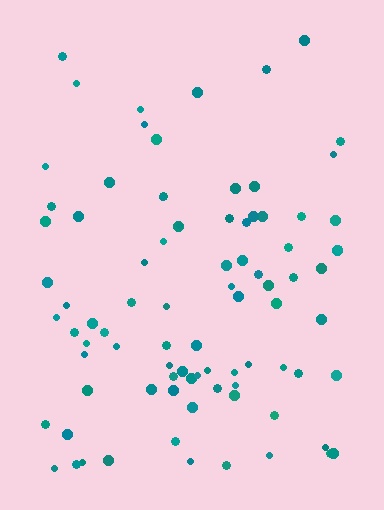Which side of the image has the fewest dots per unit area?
The top.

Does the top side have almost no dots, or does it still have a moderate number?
Still a moderate number, just noticeably fewer than the bottom.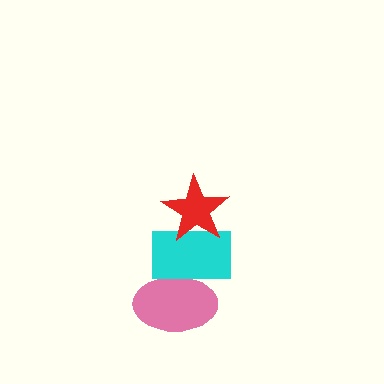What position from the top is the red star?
The red star is 1st from the top.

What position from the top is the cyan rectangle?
The cyan rectangle is 2nd from the top.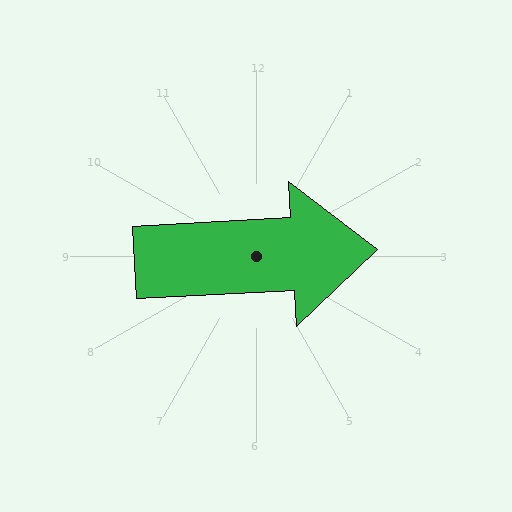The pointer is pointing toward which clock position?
Roughly 3 o'clock.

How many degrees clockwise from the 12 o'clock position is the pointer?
Approximately 87 degrees.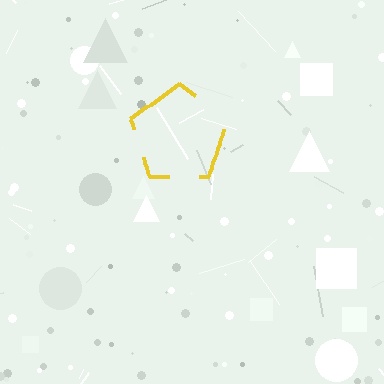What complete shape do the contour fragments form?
The contour fragments form a pentagon.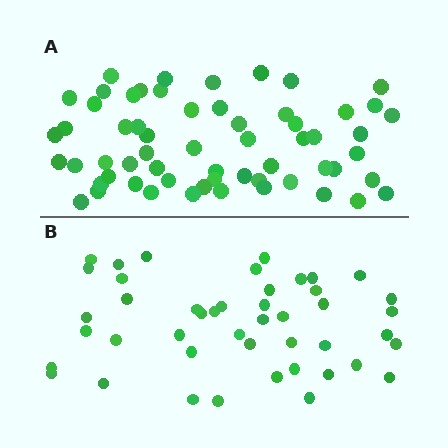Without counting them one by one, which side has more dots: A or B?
Region A (the top region) has more dots.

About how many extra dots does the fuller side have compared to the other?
Region A has approximately 15 more dots than region B.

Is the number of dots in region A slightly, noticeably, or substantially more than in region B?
Region A has noticeably more, but not dramatically so. The ratio is roughly 1.3 to 1.